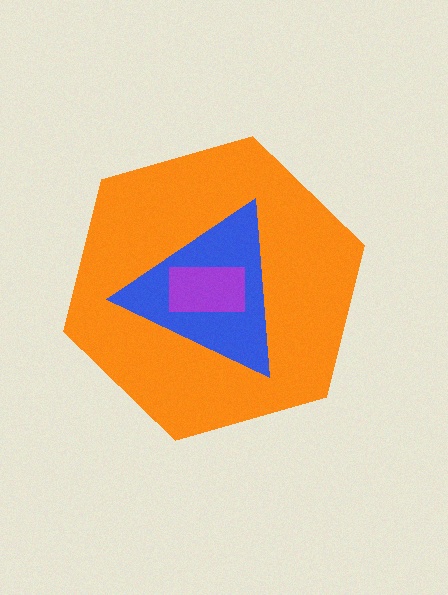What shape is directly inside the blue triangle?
The purple rectangle.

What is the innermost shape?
The purple rectangle.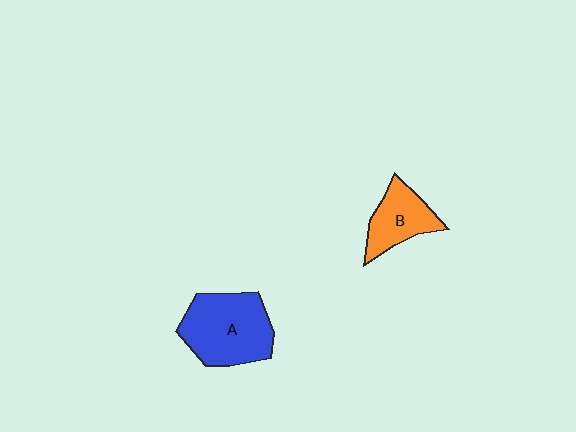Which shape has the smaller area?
Shape B (orange).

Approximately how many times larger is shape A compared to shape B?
Approximately 1.7 times.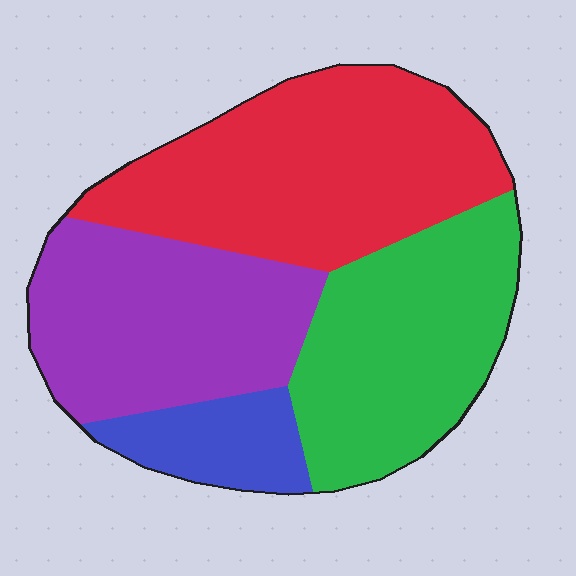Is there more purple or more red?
Red.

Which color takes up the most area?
Red, at roughly 35%.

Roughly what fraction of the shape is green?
Green takes up about one quarter (1/4) of the shape.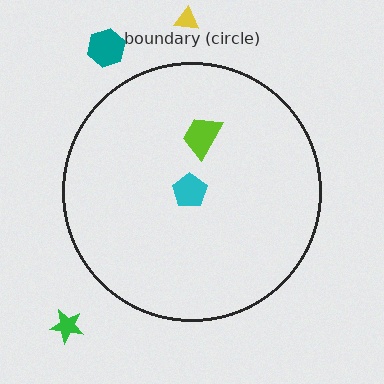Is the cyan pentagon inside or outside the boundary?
Inside.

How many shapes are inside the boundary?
2 inside, 3 outside.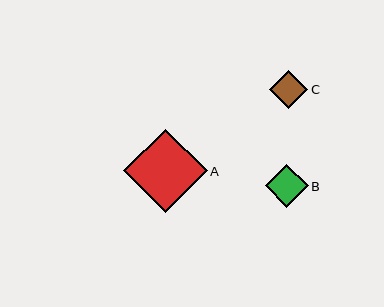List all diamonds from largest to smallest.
From largest to smallest: A, B, C.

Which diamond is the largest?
Diamond A is the largest with a size of approximately 83 pixels.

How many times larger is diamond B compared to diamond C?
Diamond B is approximately 1.1 times the size of diamond C.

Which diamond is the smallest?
Diamond C is the smallest with a size of approximately 38 pixels.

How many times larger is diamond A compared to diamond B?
Diamond A is approximately 1.9 times the size of diamond B.